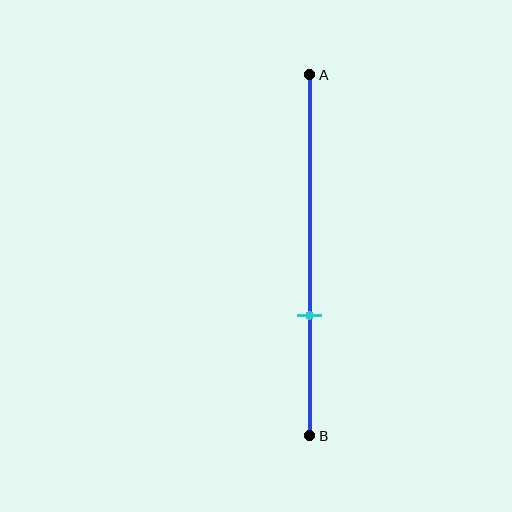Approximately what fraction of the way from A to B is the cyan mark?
The cyan mark is approximately 65% of the way from A to B.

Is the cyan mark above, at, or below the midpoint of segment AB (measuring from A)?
The cyan mark is below the midpoint of segment AB.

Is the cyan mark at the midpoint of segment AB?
No, the mark is at about 65% from A, not at the 50% midpoint.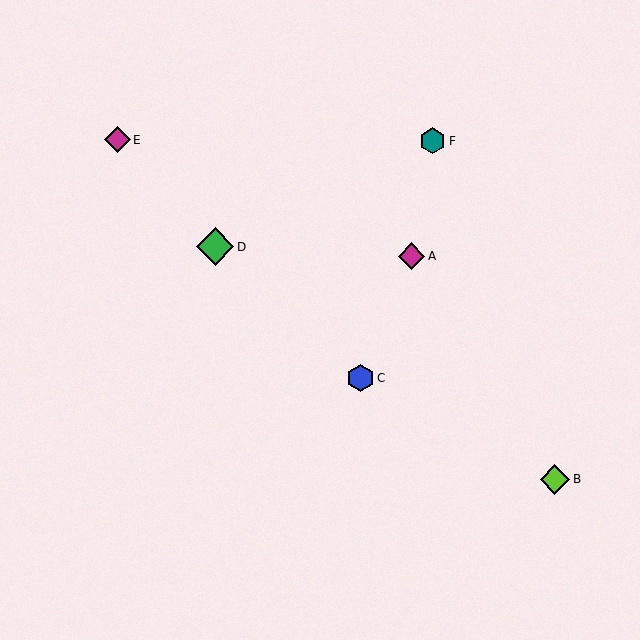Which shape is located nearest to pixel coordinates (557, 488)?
The lime diamond (labeled B) at (555, 479) is nearest to that location.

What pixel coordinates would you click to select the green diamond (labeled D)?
Click at (215, 247) to select the green diamond D.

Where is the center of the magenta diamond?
The center of the magenta diamond is at (411, 256).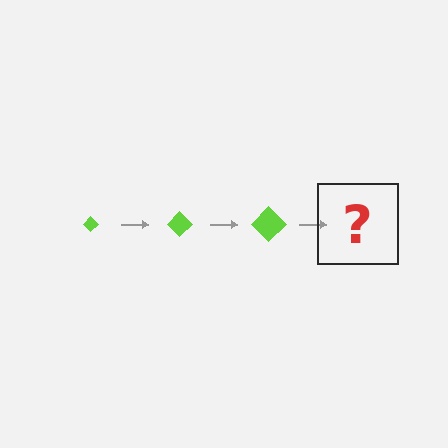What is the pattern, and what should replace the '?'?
The pattern is that the diamond gets progressively larger each step. The '?' should be a lime diamond, larger than the previous one.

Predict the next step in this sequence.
The next step is a lime diamond, larger than the previous one.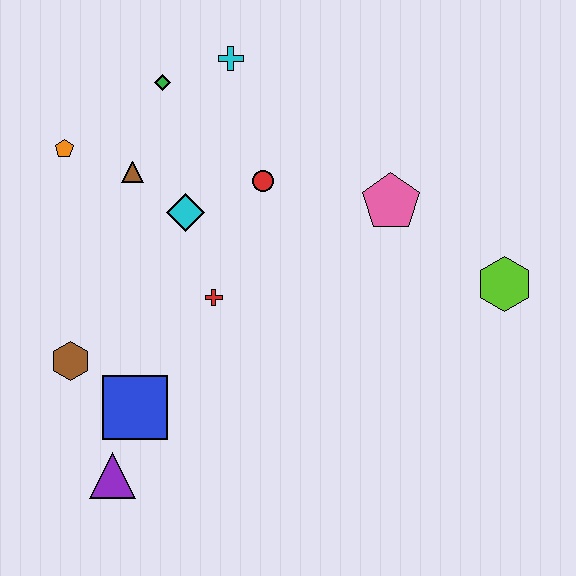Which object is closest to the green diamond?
The cyan cross is closest to the green diamond.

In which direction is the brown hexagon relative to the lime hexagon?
The brown hexagon is to the left of the lime hexagon.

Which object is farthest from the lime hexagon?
The orange pentagon is farthest from the lime hexagon.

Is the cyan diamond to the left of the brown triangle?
No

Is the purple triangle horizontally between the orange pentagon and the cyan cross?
Yes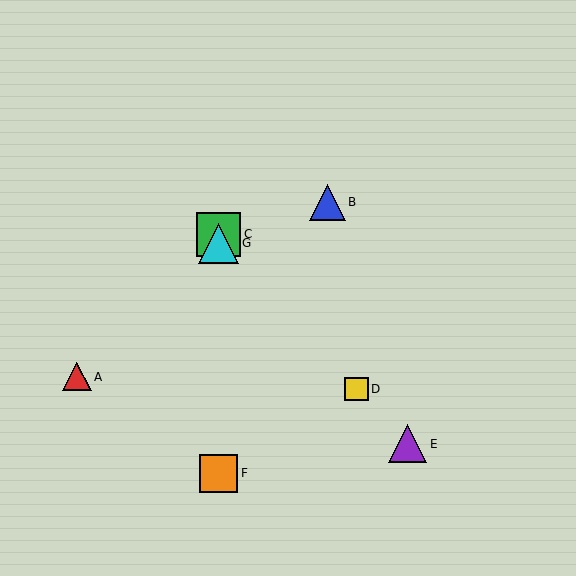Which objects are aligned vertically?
Objects C, F, G are aligned vertically.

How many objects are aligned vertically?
3 objects (C, F, G) are aligned vertically.